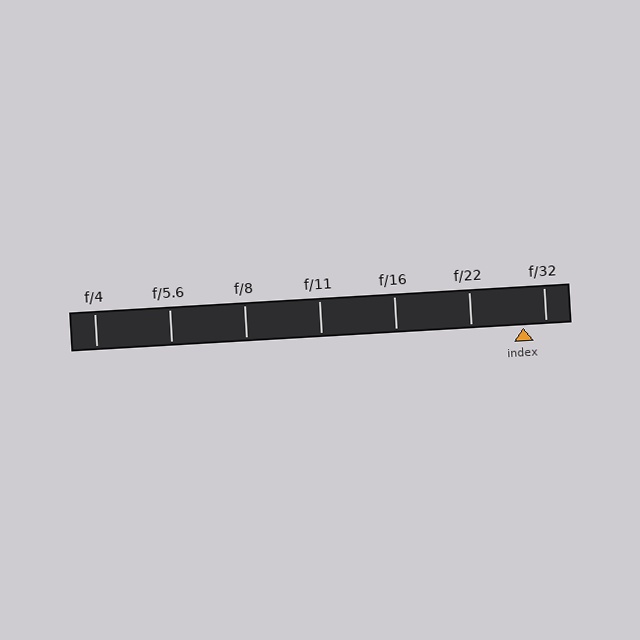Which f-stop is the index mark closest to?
The index mark is closest to f/32.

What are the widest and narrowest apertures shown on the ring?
The widest aperture shown is f/4 and the narrowest is f/32.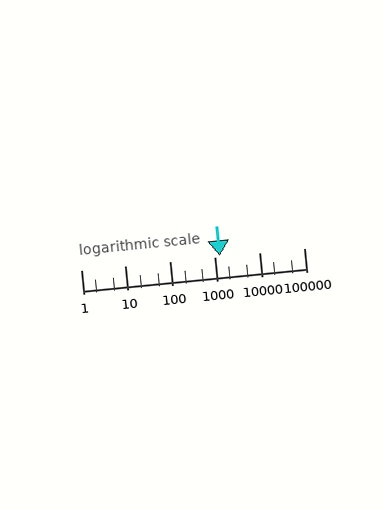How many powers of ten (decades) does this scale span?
The scale spans 5 decades, from 1 to 100000.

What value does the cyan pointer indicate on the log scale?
The pointer indicates approximately 1300.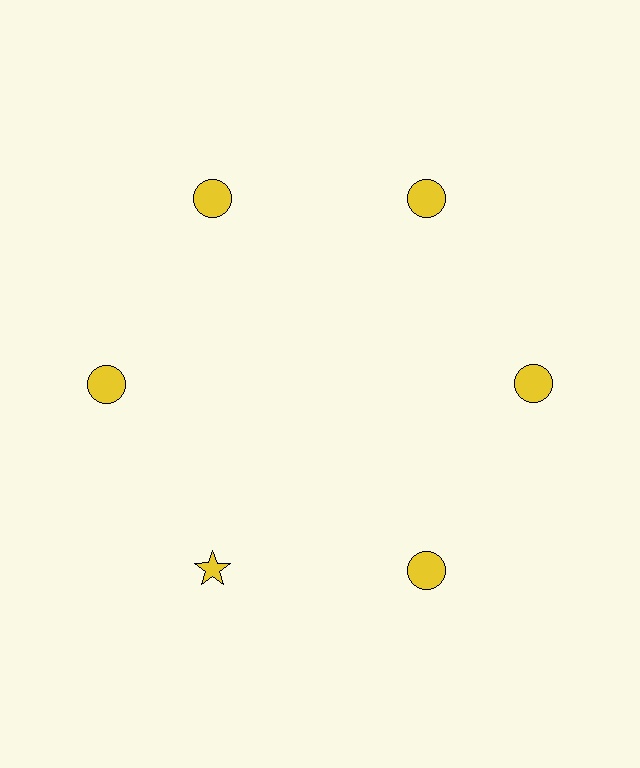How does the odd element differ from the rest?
It has a different shape: star instead of circle.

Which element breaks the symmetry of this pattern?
The yellow star at roughly the 7 o'clock position breaks the symmetry. All other shapes are yellow circles.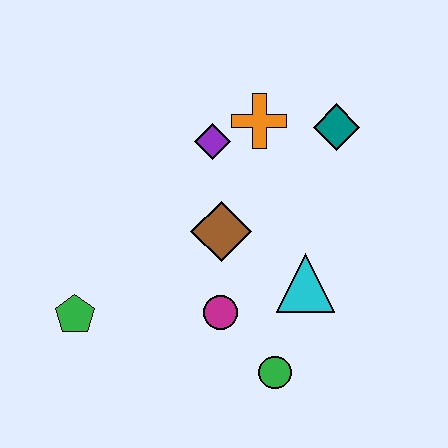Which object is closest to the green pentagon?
The magenta circle is closest to the green pentagon.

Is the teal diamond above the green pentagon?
Yes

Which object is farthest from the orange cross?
The green pentagon is farthest from the orange cross.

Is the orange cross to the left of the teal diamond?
Yes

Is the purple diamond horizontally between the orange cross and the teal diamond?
No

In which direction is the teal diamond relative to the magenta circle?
The teal diamond is above the magenta circle.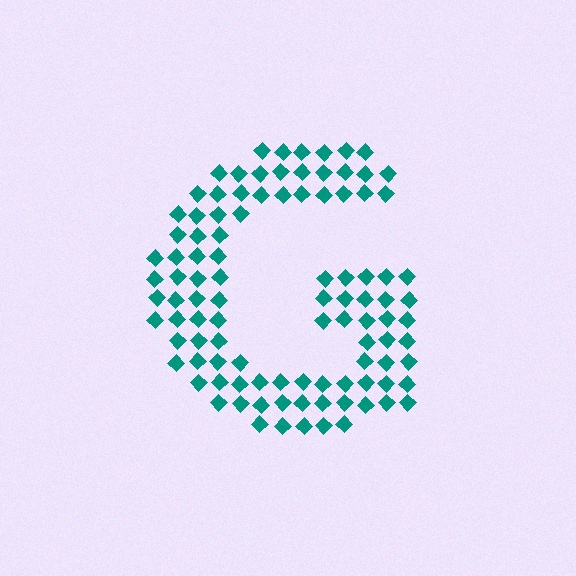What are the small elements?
The small elements are diamonds.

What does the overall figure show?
The overall figure shows the letter G.